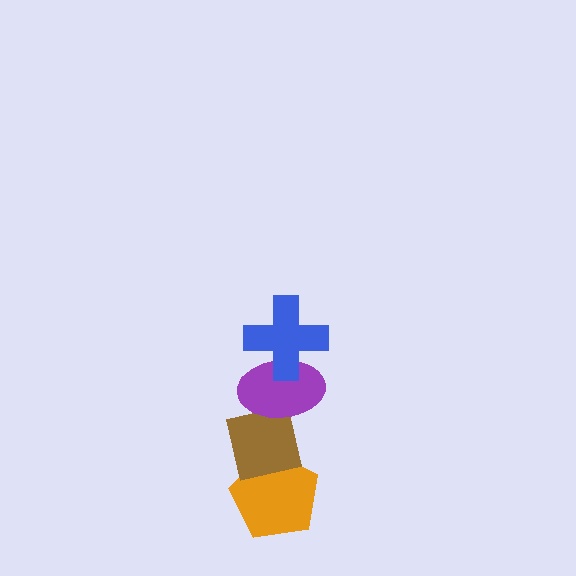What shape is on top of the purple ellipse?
The blue cross is on top of the purple ellipse.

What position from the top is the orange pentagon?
The orange pentagon is 4th from the top.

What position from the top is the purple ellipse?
The purple ellipse is 2nd from the top.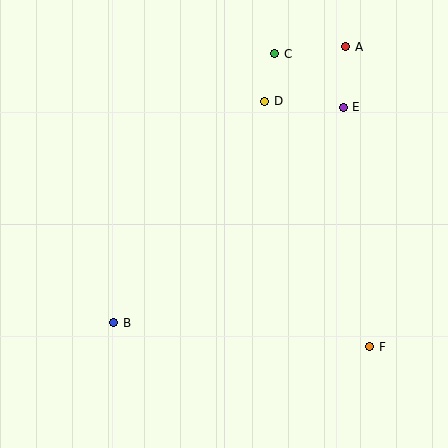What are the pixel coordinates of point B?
Point B is at (114, 323).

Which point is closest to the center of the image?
Point D at (265, 102) is closest to the center.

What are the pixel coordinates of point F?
Point F is at (370, 347).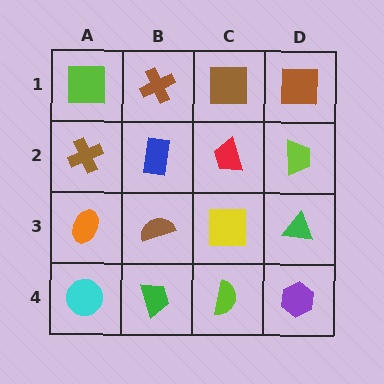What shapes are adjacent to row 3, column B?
A blue rectangle (row 2, column B), a green trapezoid (row 4, column B), an orange ellipse (row 3, column A), a yellow square (row 3, column C).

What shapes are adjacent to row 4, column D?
A green triangle (row 3, column D), a lime semicircle (row 4, column C).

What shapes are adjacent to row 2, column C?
A brown square (row 1, column C), a yellow square (row 3, column C), a blue rectangle (row 2, column B), a lime trapezoid (row 2, column D).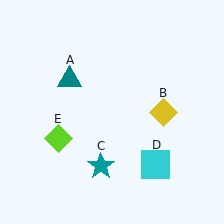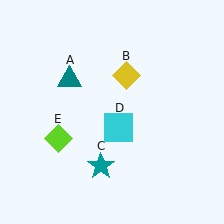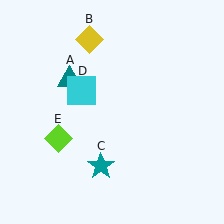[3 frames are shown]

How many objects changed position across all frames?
2 objects changed position: yellow diamond (object B), cyan square (object D).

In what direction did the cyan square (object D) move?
The cyan square (object D) moved up and to the left.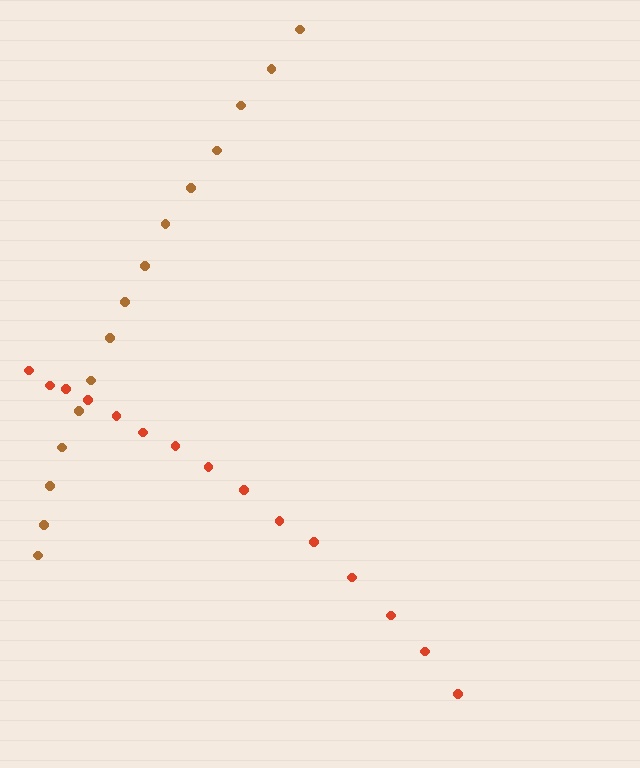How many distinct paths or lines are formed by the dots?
There are 2 distinct paths.